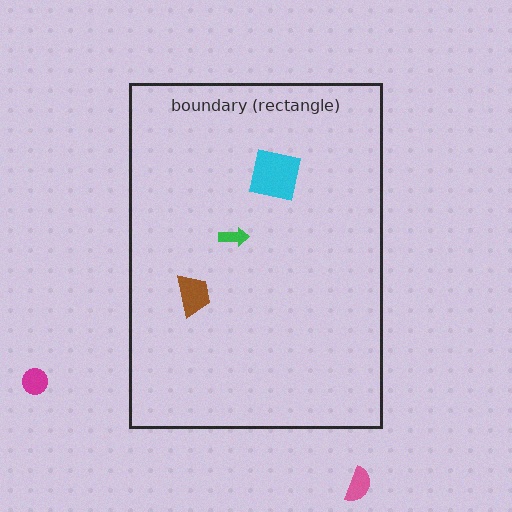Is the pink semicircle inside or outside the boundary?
Outside.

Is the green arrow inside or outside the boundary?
Inside.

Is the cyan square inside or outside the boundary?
Inside.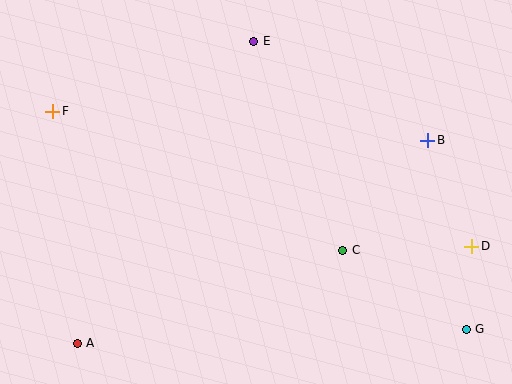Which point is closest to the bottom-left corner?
Point A is closest to the bottom-left corner.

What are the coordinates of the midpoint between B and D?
The midpoint between B and D is at (450, 193).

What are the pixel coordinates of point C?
Point C is at (343, 250).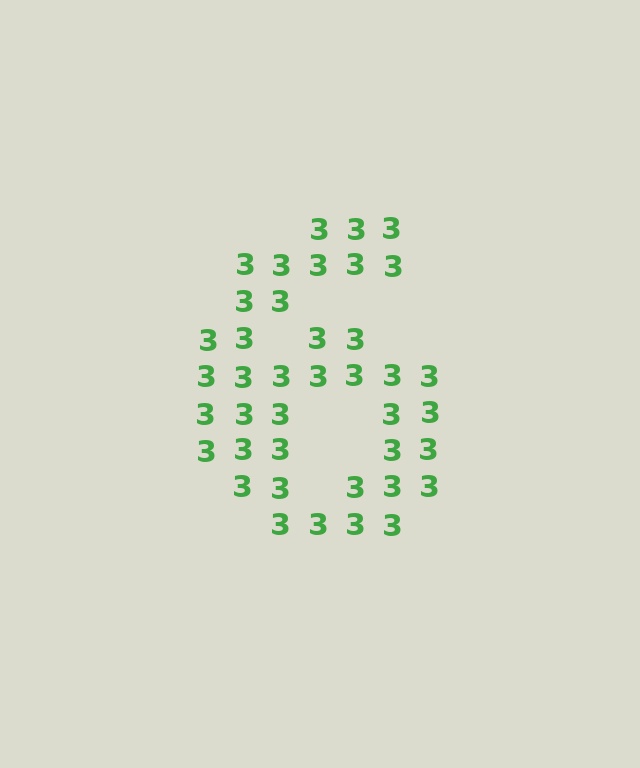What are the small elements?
The small elements are digit 3's.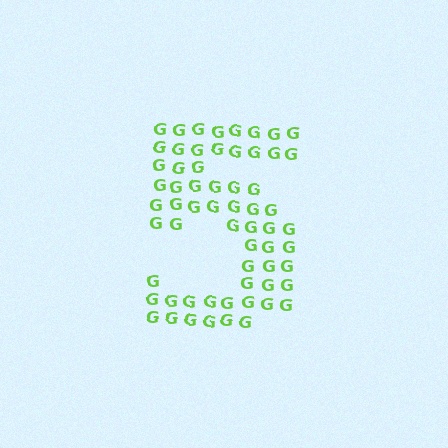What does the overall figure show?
The overall figure shows the digit 5.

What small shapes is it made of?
It is made of small letter G's.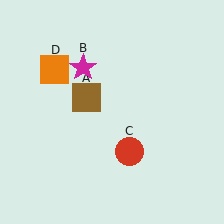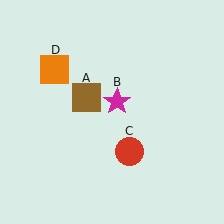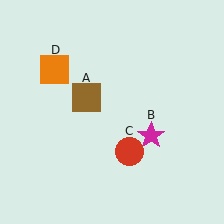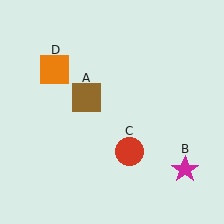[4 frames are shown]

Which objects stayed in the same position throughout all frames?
Brown square (object A) and red circle (object C) and orange square (object D) remained stationary.